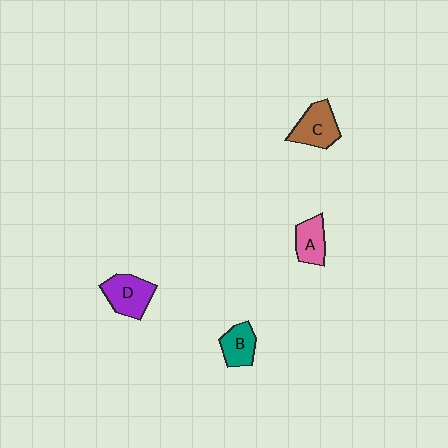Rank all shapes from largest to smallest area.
From largest to smallest: D (purple), C (brown), A (pink), B (teal).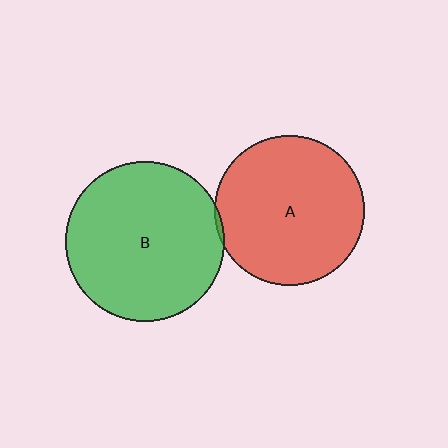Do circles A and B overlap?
Yes.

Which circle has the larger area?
Circle B (green).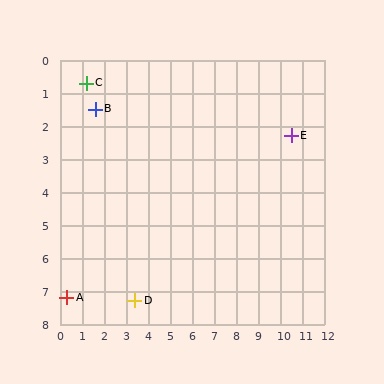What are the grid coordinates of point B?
Point B is at approximately (1.6, 1.5).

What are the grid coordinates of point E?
Point E is at approximately (10.5, 2.3).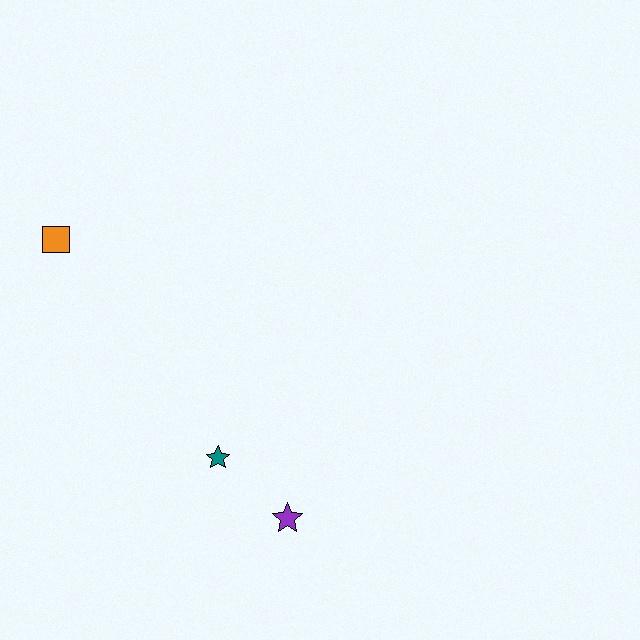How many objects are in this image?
There are 3 objects.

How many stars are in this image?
There are 2 stars.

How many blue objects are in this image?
There are no blue objects.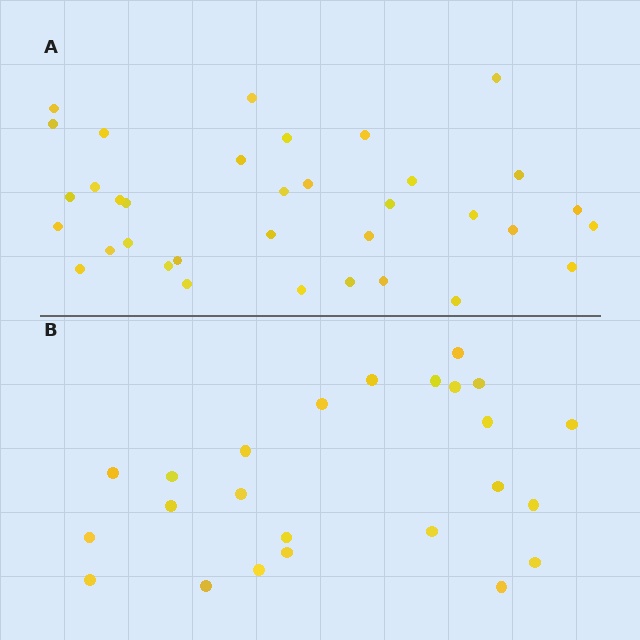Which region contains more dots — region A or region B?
Region A (the top region) has more dots.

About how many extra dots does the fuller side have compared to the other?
Region A has roughly 12 or so more dots than region B.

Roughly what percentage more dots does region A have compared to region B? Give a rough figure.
About 45% more.